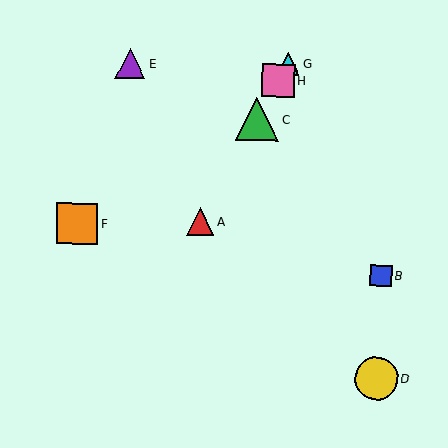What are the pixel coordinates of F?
Object F is at (77, 224).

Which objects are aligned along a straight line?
Objects A, C, G, H are aligned along a straight line.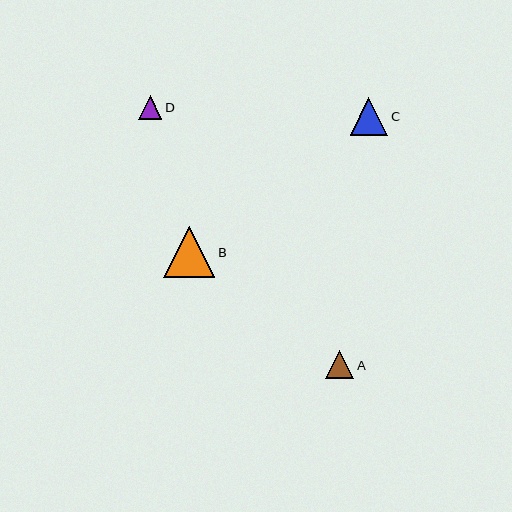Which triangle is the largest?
Triangle B is the largest with a size of approximately 51 pixels.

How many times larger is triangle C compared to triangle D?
Triangle C is approximately 1.6 times the size of triangle D.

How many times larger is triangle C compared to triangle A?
Triangle C is approximately 1.4 times the size of triangle A.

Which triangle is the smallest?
Triangle D is the smallest with a size of approximately 24 pixels.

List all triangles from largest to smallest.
From largest to smallest: B, C, A, D.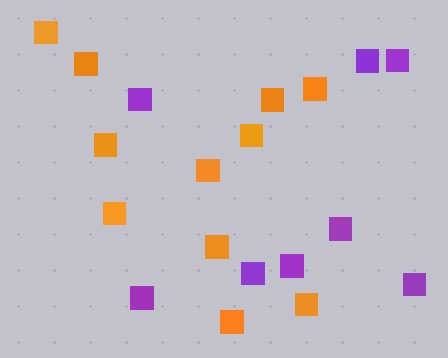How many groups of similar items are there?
There are 2 groups: one group of orange squares (11) and one group of purple squares (8).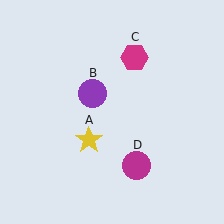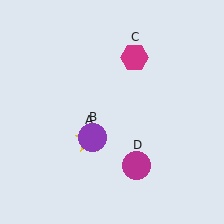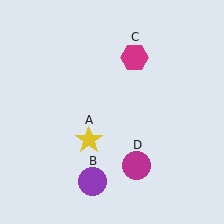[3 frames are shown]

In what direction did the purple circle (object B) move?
The purple circle (object B) moved down.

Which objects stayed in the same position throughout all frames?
Yellow star (object A) and magenta hexagon (object C) and magenta circle (object D) remained stationary.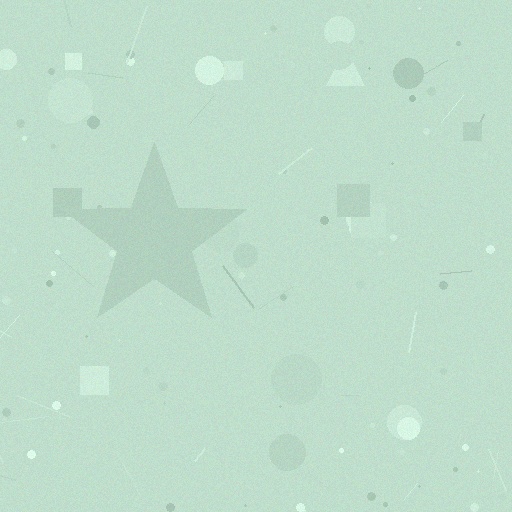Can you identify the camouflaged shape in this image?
The camouflaged shape is a star.